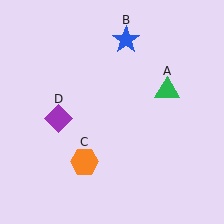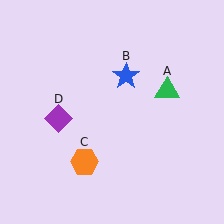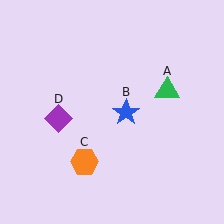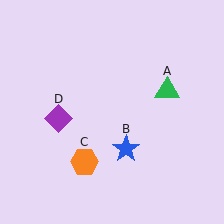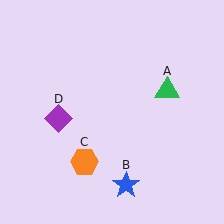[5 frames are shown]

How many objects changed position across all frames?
1 object changed position: blue star (object B).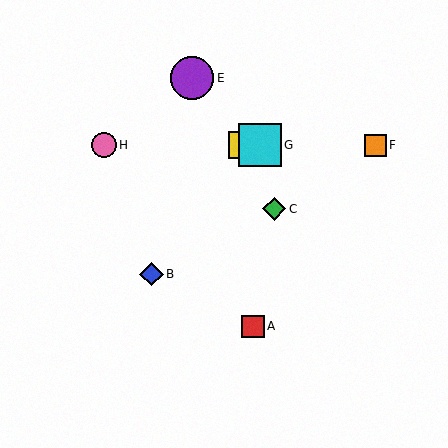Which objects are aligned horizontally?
Objects D, F, G, H are aligned horizontally.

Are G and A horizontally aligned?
No, G is at y≈145 and A is at y≈326.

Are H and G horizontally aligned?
Yes, both are at y≈145.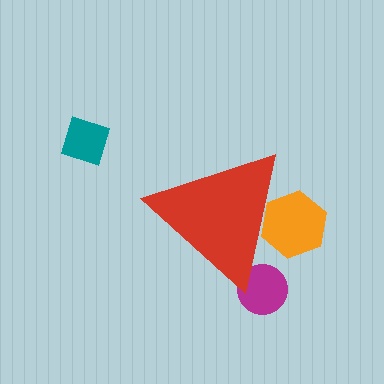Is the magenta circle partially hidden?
Yes, the magenta circle is partially hidden behind the red triangle.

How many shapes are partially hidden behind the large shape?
2 shapes are partially hidden.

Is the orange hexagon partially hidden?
Yes, the orange hexagon is partially hidden behind the red triangle.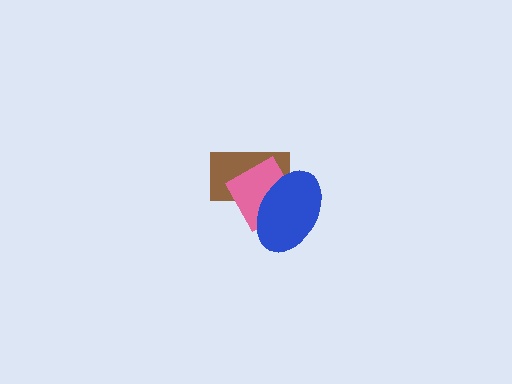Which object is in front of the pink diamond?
The blue ellipse is in front of the pink diamond.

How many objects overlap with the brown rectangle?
2 objects overlap with the brown rectangle.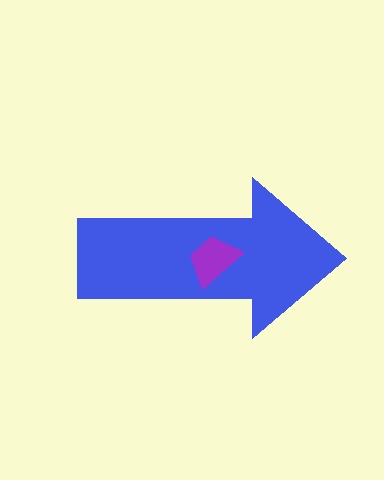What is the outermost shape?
The blue arrow.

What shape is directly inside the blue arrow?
The purple trapezoid.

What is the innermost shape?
The purple trapezoid.